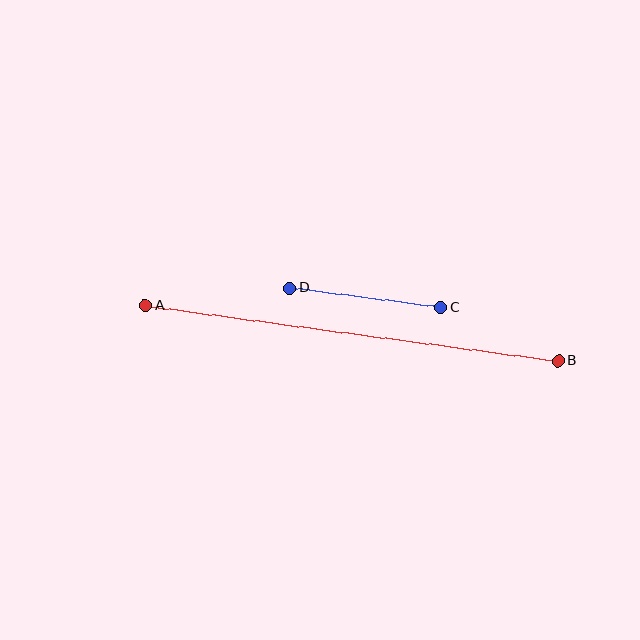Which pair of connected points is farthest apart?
Points A and B are farthest apart.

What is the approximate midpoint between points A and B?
The midpoint is at approximately (352, 333) pixels.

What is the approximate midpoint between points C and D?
The midpoint is at approximately (365, 297) pixels.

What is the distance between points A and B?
The distance is approximately 416 pixels.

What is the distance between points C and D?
The distance is approximately 152 pixels.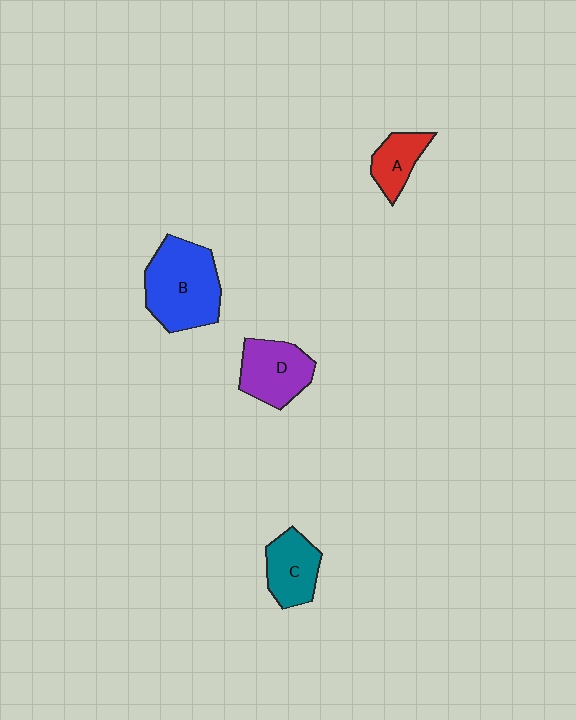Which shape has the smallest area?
Shape A (red).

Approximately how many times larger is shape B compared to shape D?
Approximately 1.4 times.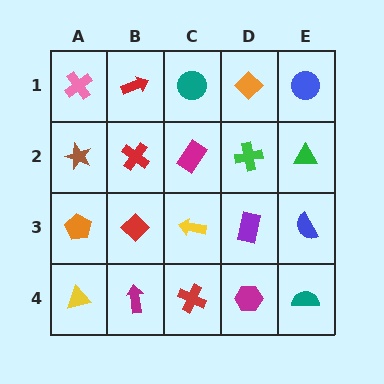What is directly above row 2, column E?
A blue circle.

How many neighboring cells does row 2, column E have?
3.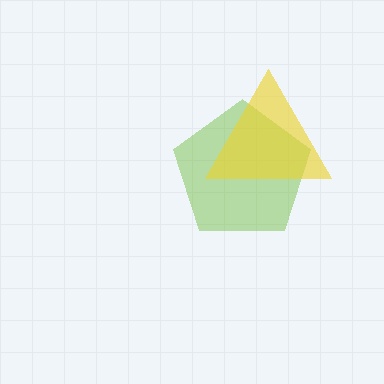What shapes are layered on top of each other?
The layered shapes are: a lime pentagon, a yellow triangle.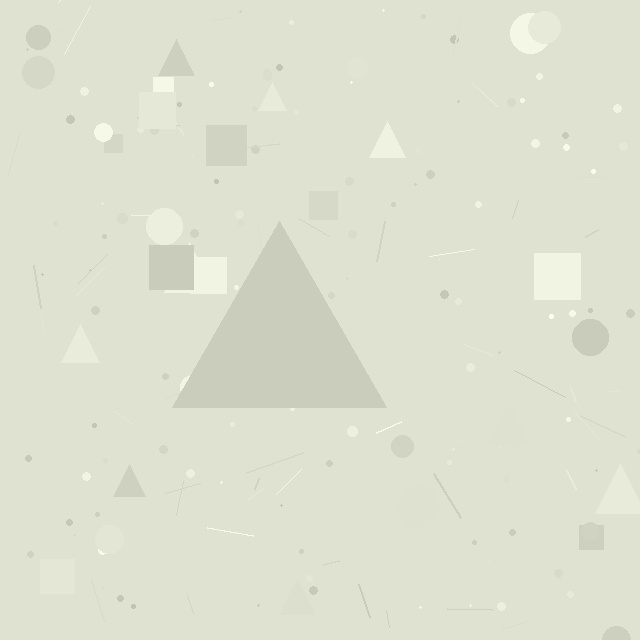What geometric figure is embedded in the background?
A triangle is embedded in the background.